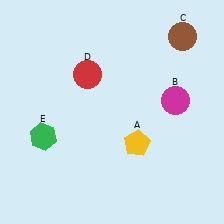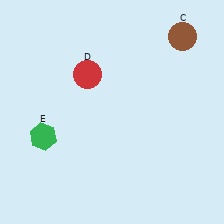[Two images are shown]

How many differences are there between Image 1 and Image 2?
There are 2 differences between the two images.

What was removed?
The yellow pentagon (A), the magenta circle (B) were removed in Image 2.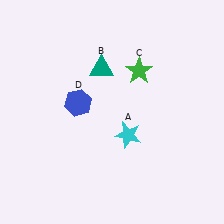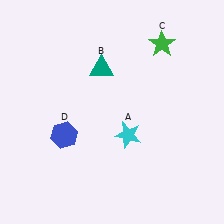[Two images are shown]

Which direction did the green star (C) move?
The green star (C) moved up.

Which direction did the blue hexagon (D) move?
The blue hexagon (D) moved down.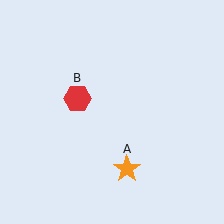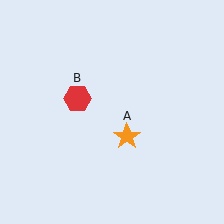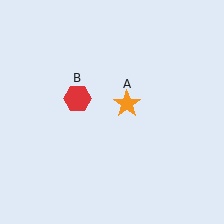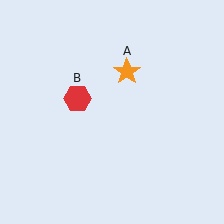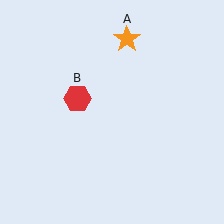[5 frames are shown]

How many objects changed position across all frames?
1 object changed position: orange star (object A).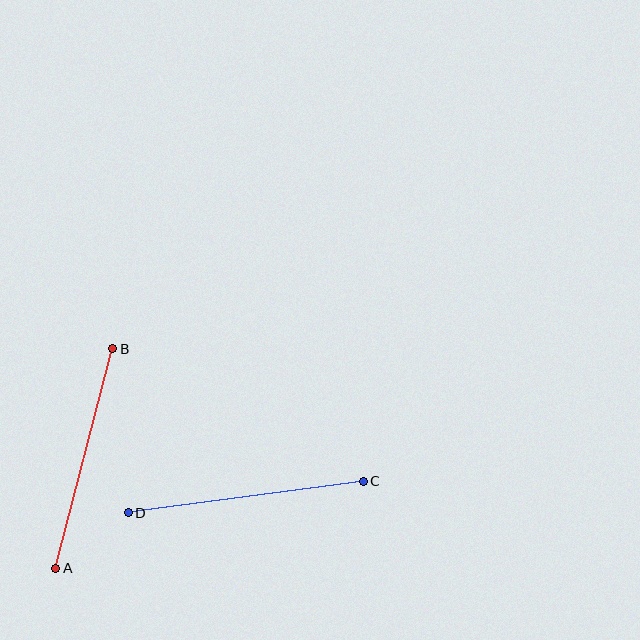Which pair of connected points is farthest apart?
Points C and D are farthest apart.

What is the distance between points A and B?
The distance is approximately 226 pixels.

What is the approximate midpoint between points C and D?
The midpoint is at approximately (246, 497) pixels.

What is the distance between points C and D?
The distance is approximately 237 pixels.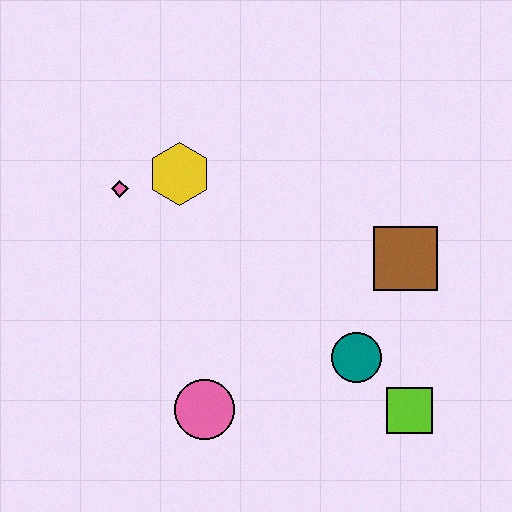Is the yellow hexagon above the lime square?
Yes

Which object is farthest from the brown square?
The pink diamond is farthest from the brown square.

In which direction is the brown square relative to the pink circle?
The brown square is to the right of the pink circle.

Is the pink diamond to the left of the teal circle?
Yes